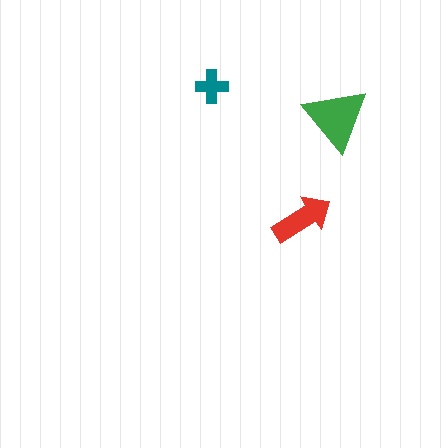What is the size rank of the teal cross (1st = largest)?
3rd.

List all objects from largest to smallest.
The green triangle, the red arrow, the teal cross.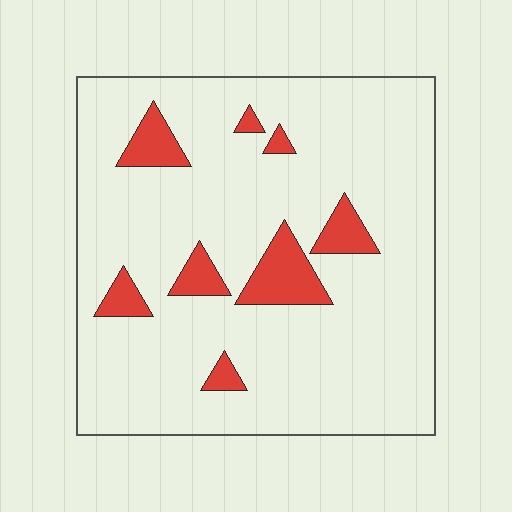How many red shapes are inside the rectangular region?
8.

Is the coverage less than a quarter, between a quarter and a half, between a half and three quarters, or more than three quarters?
Less than a quarter.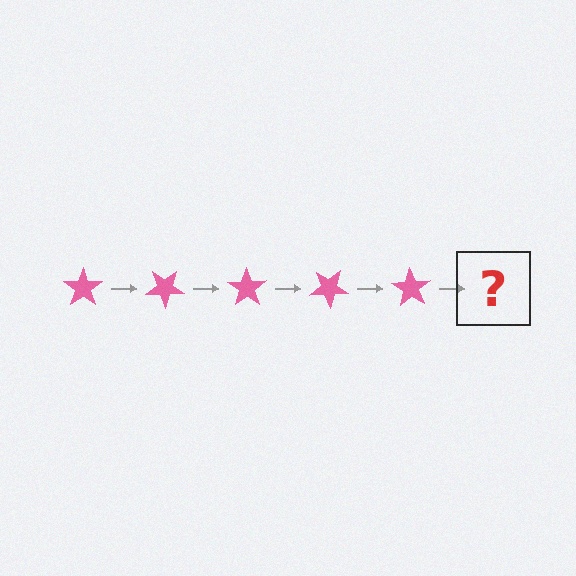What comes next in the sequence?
The next element should be a pink star rotated 175 degrees.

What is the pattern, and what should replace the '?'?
The pattern is that the star rotates 35 degrees each step. The '?' should be a pink star rotated 175 degrees.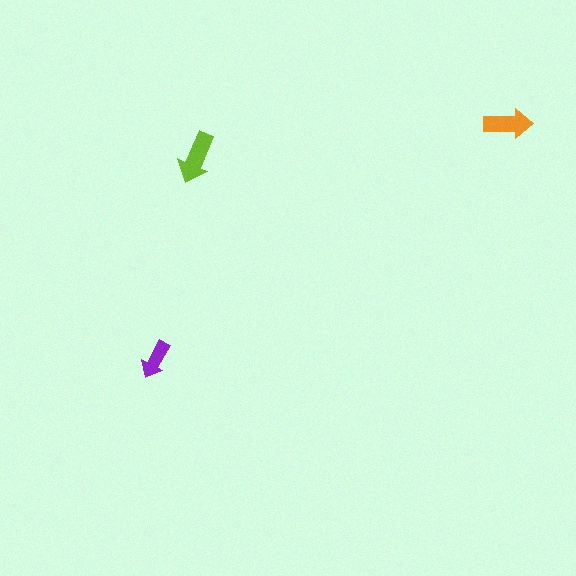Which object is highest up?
The orange arrow is topmost.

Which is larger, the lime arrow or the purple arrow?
The lime one.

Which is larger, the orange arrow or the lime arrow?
The lime one.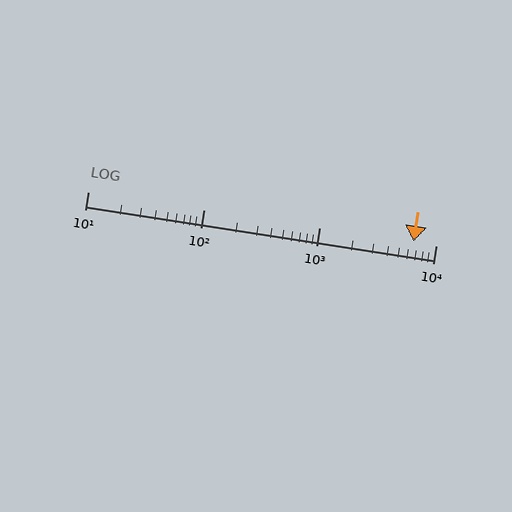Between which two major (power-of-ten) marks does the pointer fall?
The pointer is between 1000 and 10000.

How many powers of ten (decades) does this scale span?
The scale spans 3 decades, from 10 to 10000.